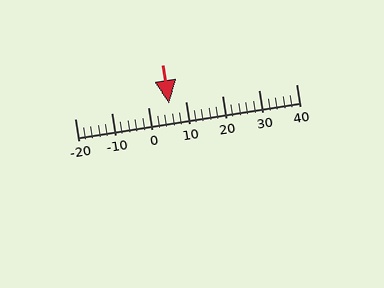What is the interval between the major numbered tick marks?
The major tick marks are spaced 10 units apart.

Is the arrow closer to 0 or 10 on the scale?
The arrow is closer to 10.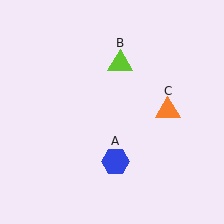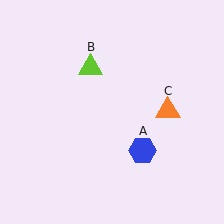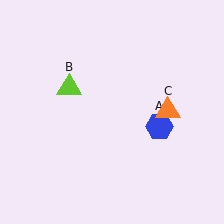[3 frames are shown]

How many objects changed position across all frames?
2 objects changed position: blue hexagon (object A), lime triangle (object B).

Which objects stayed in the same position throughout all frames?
Orange triangle (object C) remained stationary.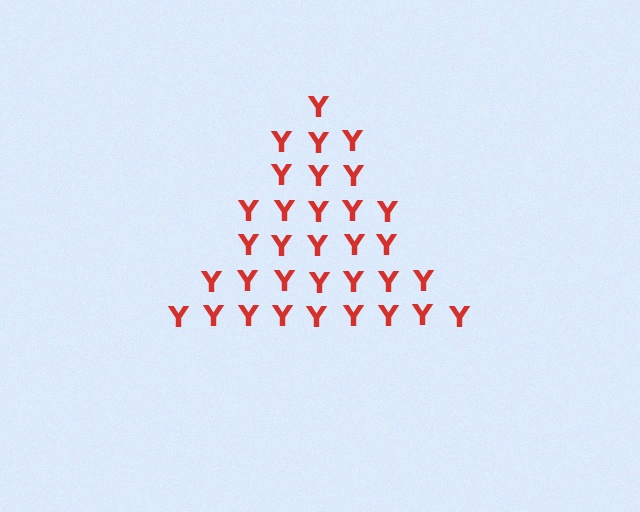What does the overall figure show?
The overall figure shows a triangle.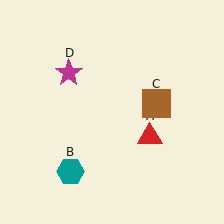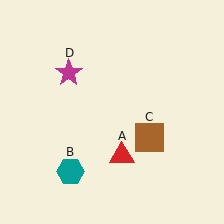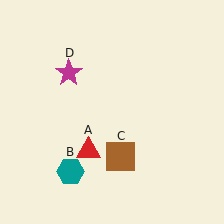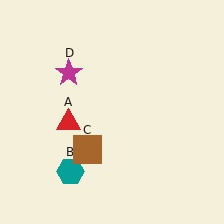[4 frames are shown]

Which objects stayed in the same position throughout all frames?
Teal hexagon (object B) and magenta star (object D) remained stationary.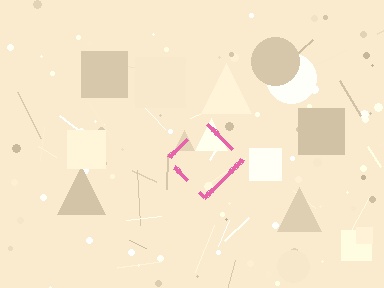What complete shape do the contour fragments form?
The contour fragments form a diamond.